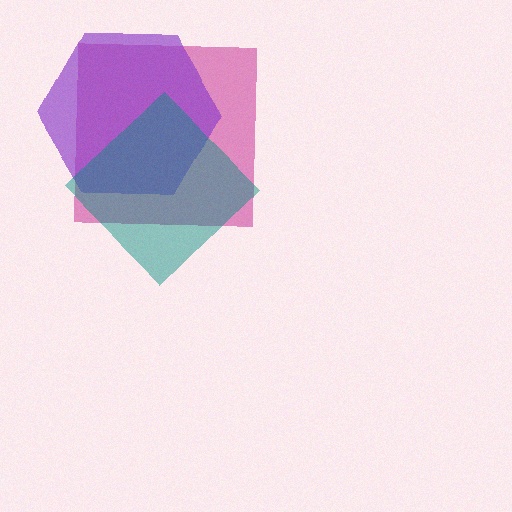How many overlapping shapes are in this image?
There are 3 overlapping shapes in the image.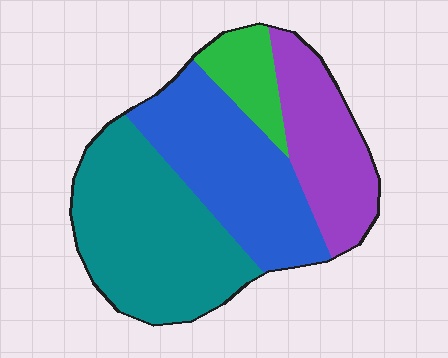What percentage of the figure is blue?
Blue covers 31% of the figure.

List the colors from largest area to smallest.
From largest to smallest: teal, blue, purple, green.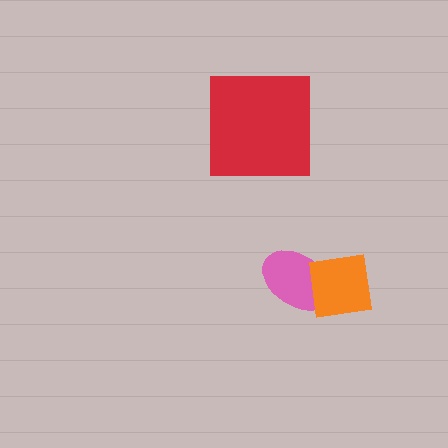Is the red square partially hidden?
No, no other shape covers it.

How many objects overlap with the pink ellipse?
1 object overlaps with the pink ellipse.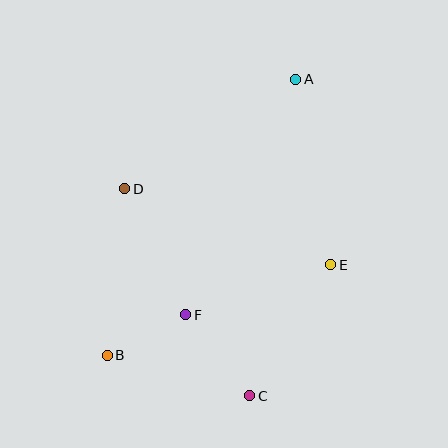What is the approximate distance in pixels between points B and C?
The distance between B and C is approximately 148 pixels.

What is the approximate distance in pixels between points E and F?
The distance between E and F is approximately 153 pixels.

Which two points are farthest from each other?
Points A and B are farthest from each other.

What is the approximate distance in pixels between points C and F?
The distance between C and F is approximately 103 pixels.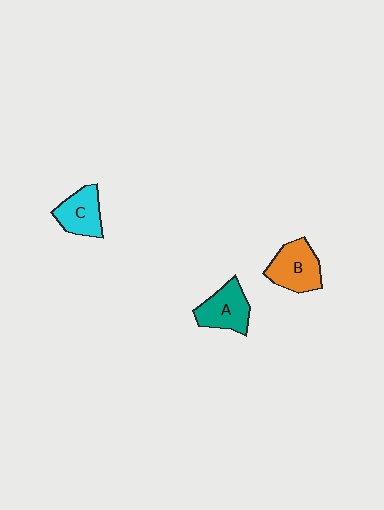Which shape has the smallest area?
Shape C (cyan).